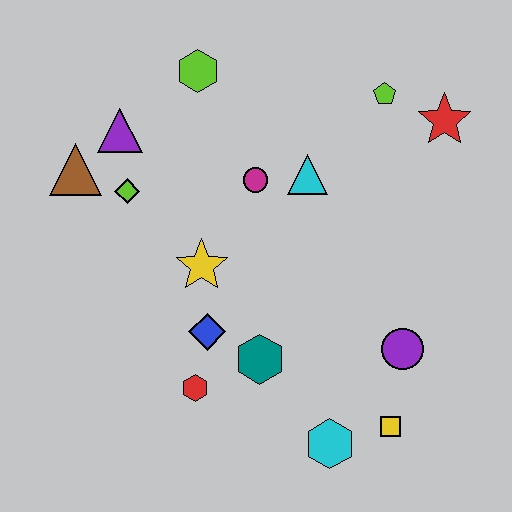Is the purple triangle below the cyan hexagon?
No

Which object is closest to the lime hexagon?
The purple triangle is closest to the lime hexagon.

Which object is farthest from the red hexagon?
The red star is farthest from the red hexagon.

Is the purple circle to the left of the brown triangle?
No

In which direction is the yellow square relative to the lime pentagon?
The yellow square is below the lime pentagon.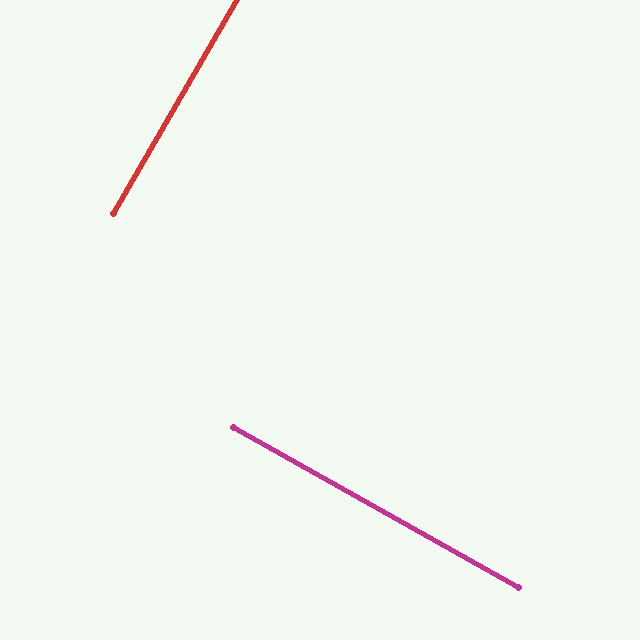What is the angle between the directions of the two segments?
Approximately 89 degrees.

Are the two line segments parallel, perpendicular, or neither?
Perpendicular — they meet at approximately 89°.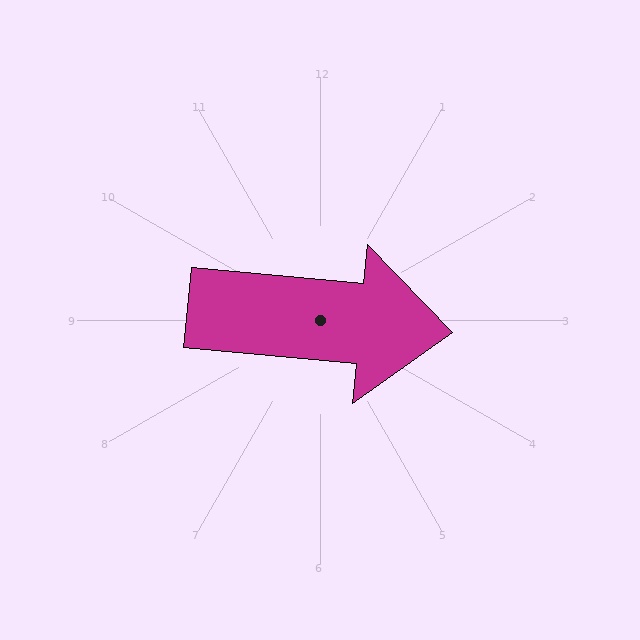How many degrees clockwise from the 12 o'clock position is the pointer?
Approximately 95 degrees.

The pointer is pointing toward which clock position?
Roughly 3 o'clock.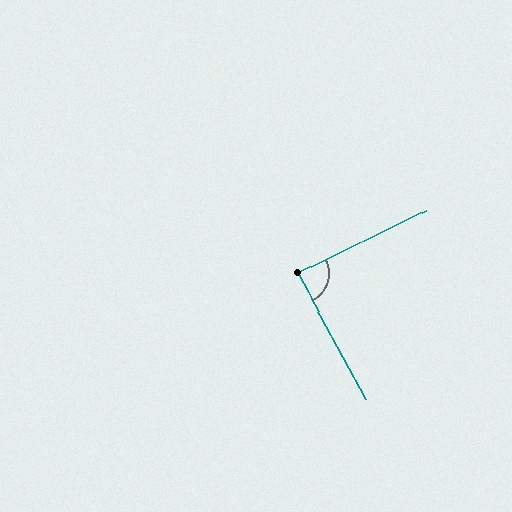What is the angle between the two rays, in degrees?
Approximately 88 degrees.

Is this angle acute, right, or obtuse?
It is approximately a right angle.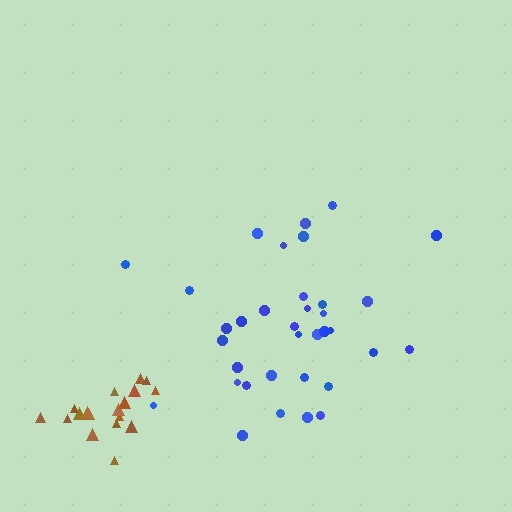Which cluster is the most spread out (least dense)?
Blue.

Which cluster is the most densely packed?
Brown.